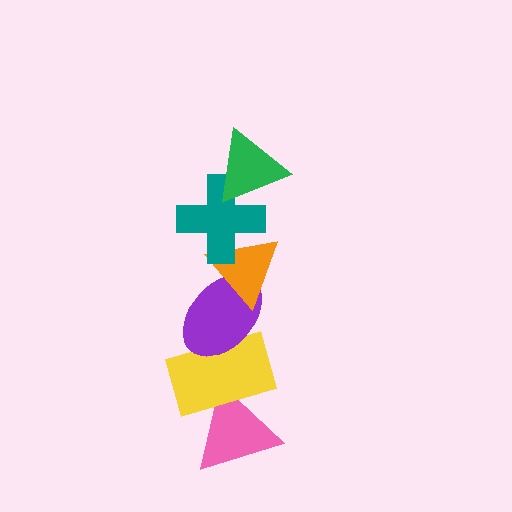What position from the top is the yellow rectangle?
The yellow rectangle is 5th from the top.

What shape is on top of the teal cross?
The green triangle is on top of the teal cross.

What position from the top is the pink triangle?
The pink triangle is 6th from the top.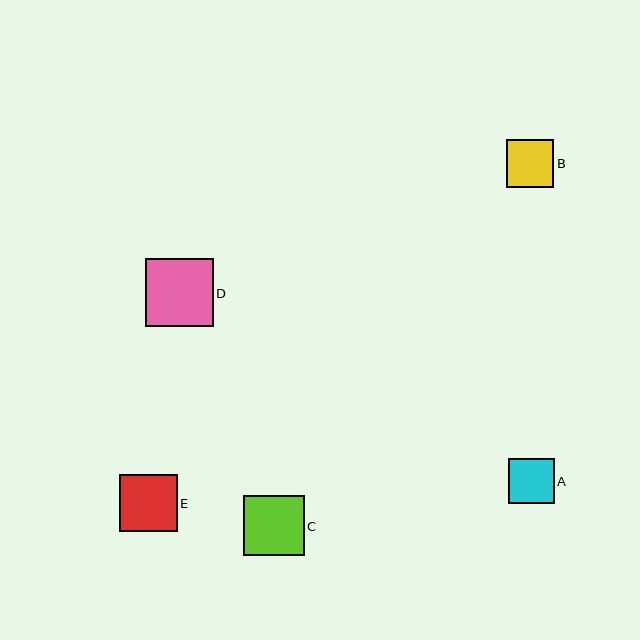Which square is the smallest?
Square A is the smallest with a size of approximately 46 pixels.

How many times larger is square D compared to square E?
Square D is approximately 1.2 times the size of square E.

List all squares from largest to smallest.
From largest to smallest: D, C, E, B, A.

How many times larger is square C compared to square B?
Square C is approximately 1.3 times the size of square B.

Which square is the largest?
Square D is the largest with a size of approximately 67 pixels.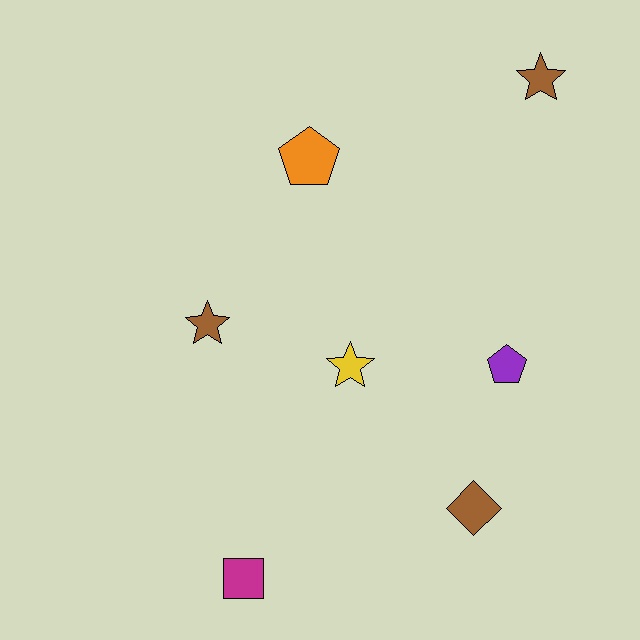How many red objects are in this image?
There are no red objects.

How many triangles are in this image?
There are no triangles.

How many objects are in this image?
There are 7 objects.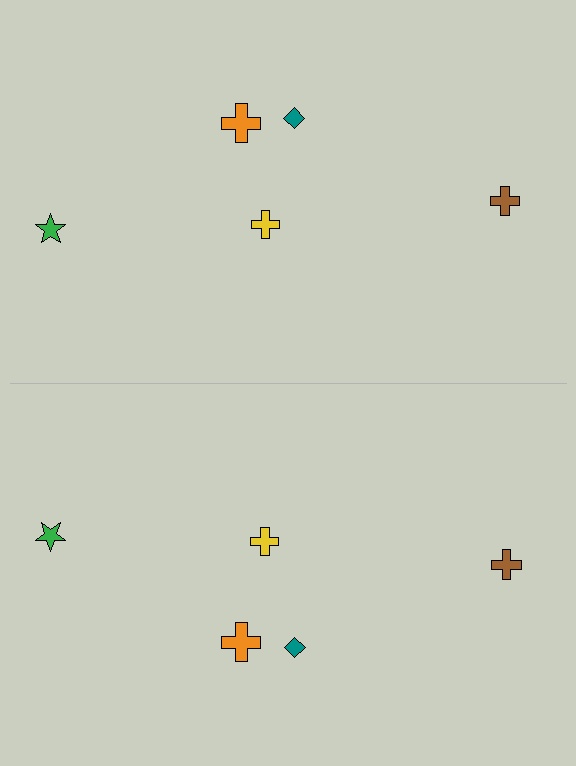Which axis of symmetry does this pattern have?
The pattern has a horizontal axis of symmetry running through the center of the image.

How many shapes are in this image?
There are 10 shapes in this image.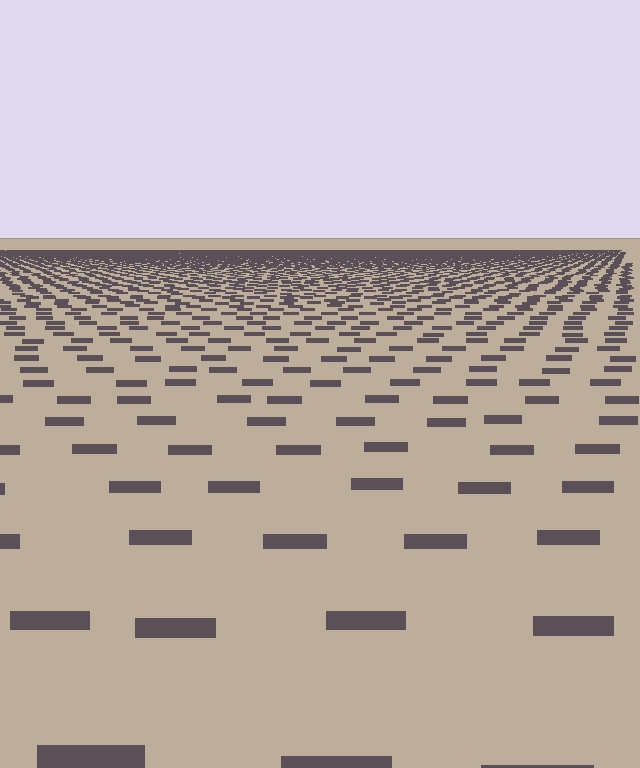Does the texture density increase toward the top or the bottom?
Density increases toward the top.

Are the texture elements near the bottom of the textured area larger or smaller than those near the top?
Larger. Near the bottom, elements are closer to the viewer and appear at a bigger on-screen size.